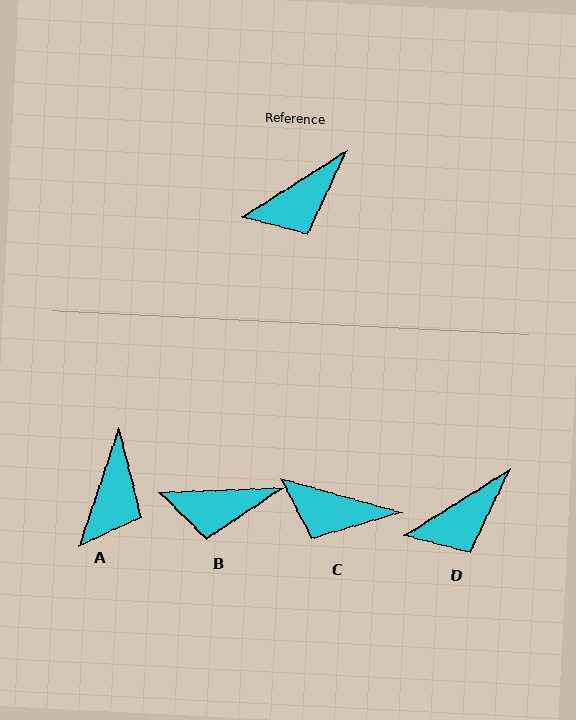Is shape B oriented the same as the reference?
No, it is off by about 30 degrees.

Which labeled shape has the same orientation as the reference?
D.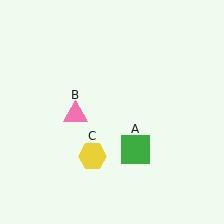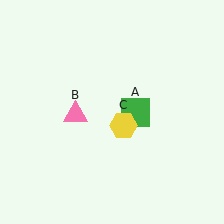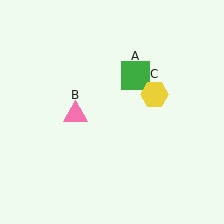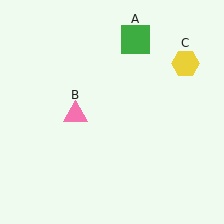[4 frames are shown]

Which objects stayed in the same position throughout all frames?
Pink triangle (object B) remained stationary.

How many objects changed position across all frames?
2 objects changed position: green square (object A), yellow hexagon (object C).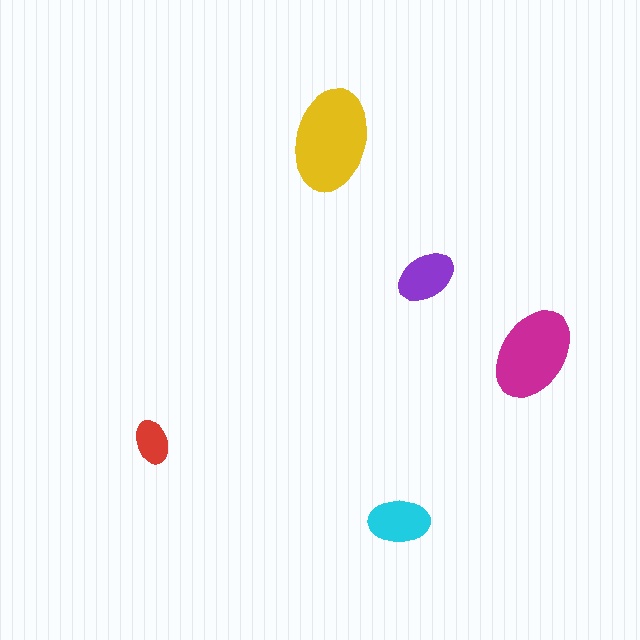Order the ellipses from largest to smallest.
the yellow one, the magenta one, the cyan one, the purple one, the red one.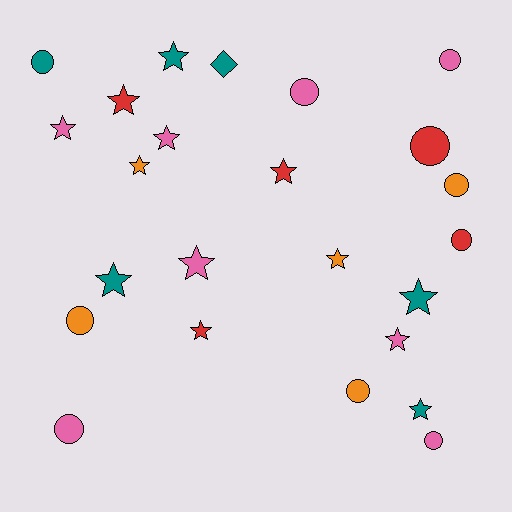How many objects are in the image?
There are 24 objects.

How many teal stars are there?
There are 4 teal stars.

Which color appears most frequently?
Pink, with 8 objects.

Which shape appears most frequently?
Star, with 13 objects.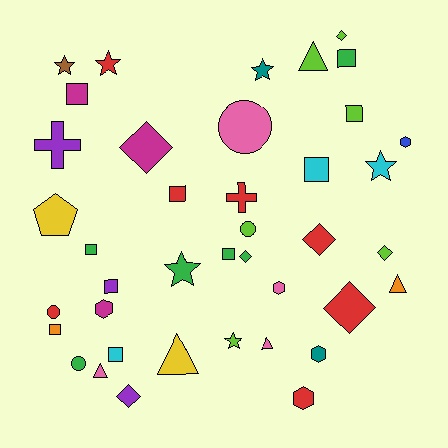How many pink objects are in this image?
There are 4 pink objects.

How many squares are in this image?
There are 10 squares.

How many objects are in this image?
There are 40 objects.